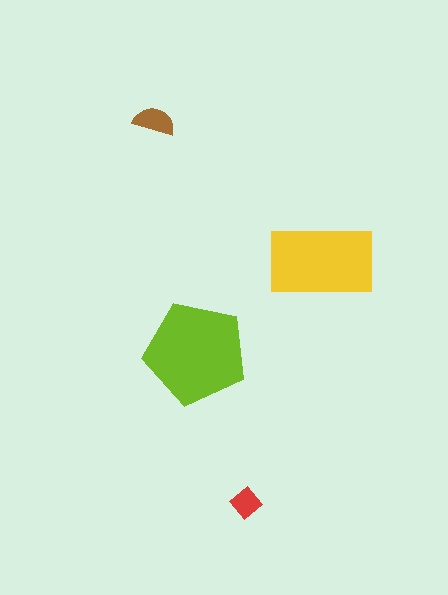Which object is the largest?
The lime pentagon.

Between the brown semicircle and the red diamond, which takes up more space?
The brown semicircle.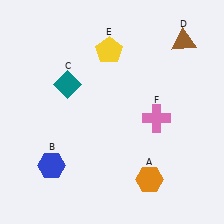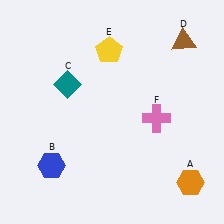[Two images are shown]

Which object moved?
The orange hexagon (A) moved right.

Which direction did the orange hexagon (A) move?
The orange hexagon (A) moved right.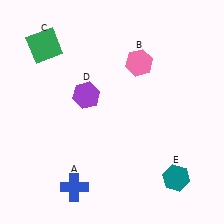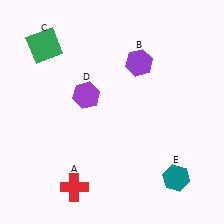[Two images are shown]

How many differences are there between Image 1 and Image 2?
There are 2 differences between the two images.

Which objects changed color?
A changed from blue to red. B changed from pink to purple.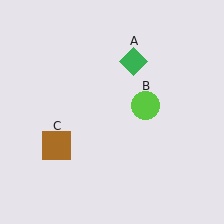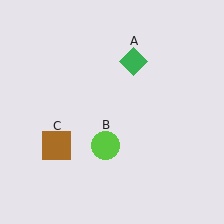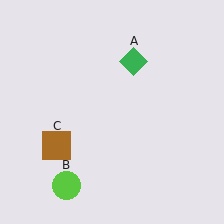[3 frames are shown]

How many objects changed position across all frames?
1 object changed position: lime circle (object B).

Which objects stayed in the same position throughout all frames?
Green diamond (object A) and brown square (object C) remained stationary.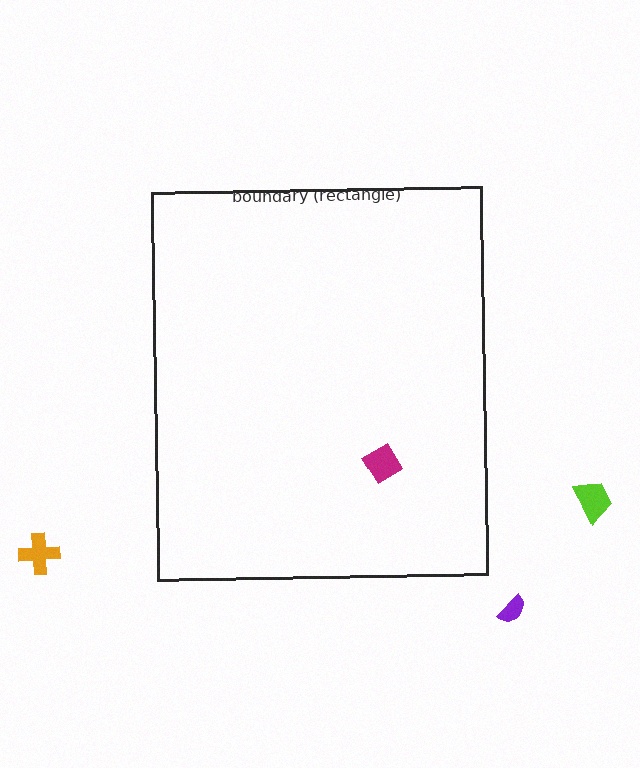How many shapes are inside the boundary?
1 inside, 3 outside.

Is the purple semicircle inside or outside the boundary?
Outside.